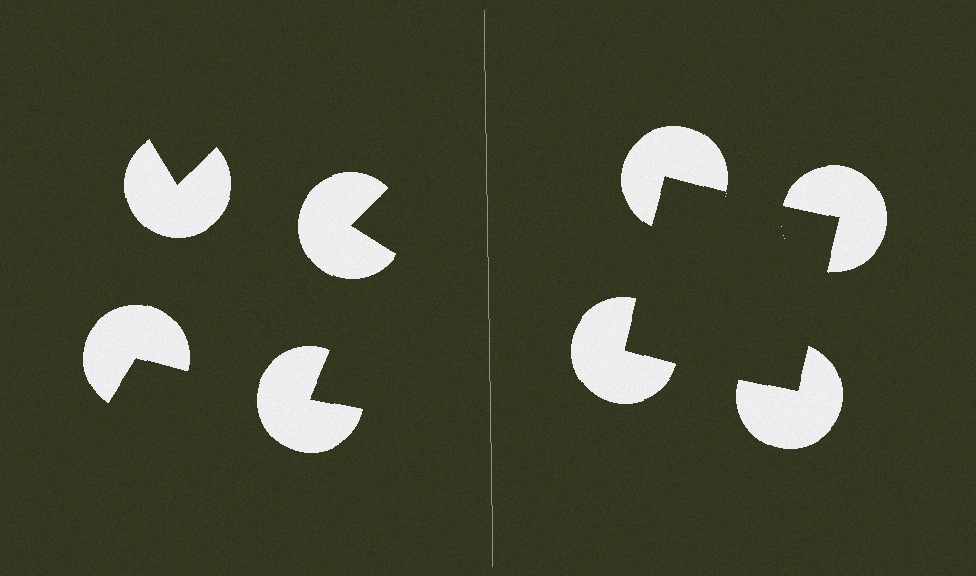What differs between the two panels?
The pac-man discs are positioned identically on both sides; only the wedge orientations differ. On the right they align to a square; on the left they are misaligned.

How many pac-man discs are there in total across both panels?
8 — 4 on each side.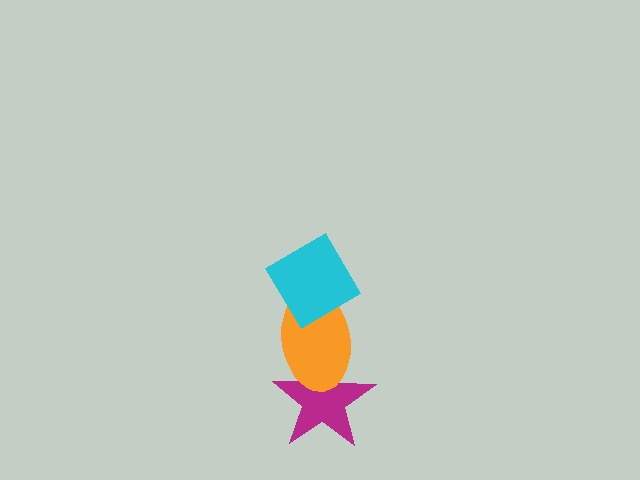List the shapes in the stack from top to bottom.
From top to bottom: the cyan diamond, the orange ellipse, the magenta star.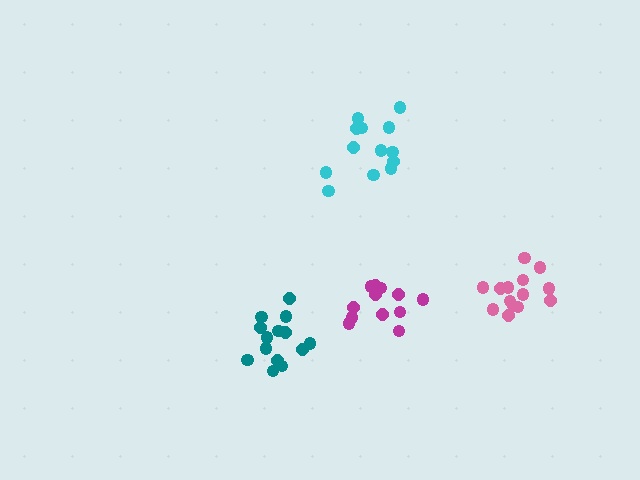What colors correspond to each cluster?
The clusters are colored: cyan, pink, teal, magenta.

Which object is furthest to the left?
The teal cluster is leftmost.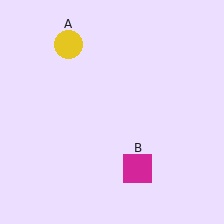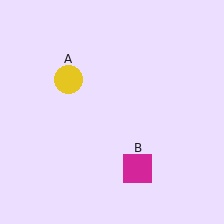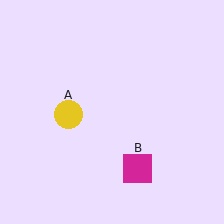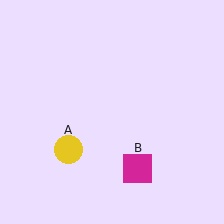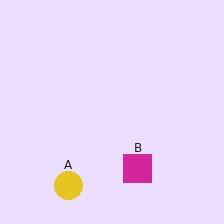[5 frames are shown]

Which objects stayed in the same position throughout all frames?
Magenta square (object B) remained stationary.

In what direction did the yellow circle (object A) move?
The yellow circle (object A) moved down.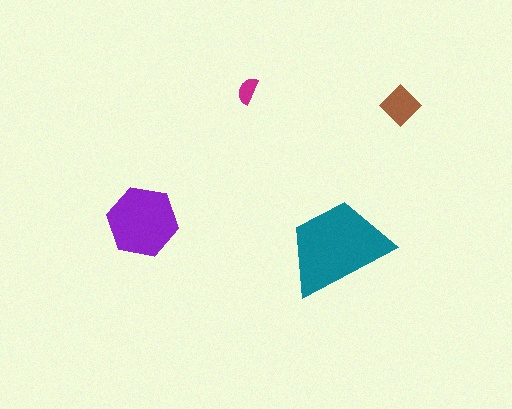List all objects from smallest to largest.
The magenta semicircle, the brown diamond, the purple hexagon, the teal trapezoid.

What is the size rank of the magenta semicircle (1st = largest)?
4th.